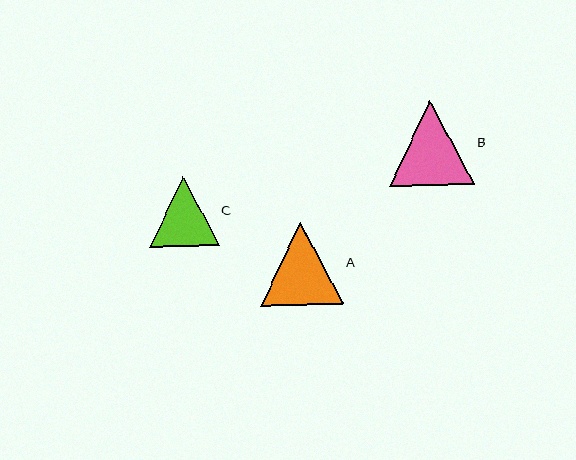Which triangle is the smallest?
Triangle C is the smallest with a size of approximately 70 pixels.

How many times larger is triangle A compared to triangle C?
Triangle A is approximately 1.2 times the size of triangle C.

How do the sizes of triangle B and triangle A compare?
Triangle B and triangle A are approximately the same size.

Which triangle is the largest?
Triangle B is the largest with a size of approximately 85 pixels.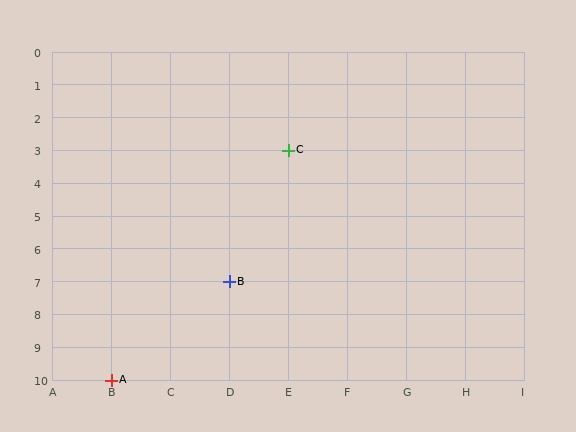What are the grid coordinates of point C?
Point C is at grid coordinates (E, 3).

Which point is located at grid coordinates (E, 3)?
Point C is at (E, 3).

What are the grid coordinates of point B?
Point B is at grid coordinates (D, 7).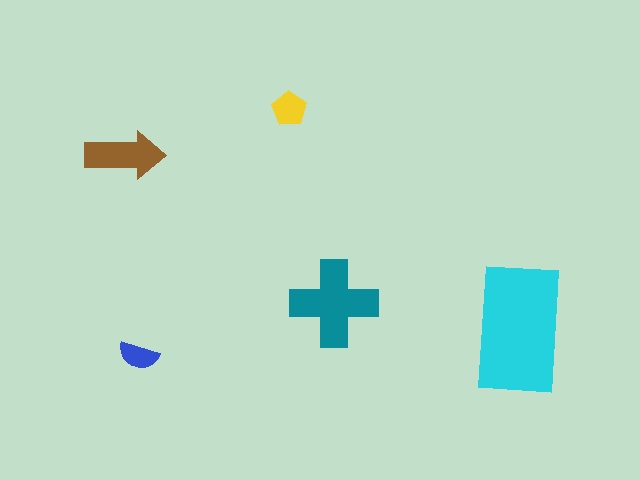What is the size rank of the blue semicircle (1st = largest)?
5th.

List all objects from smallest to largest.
The blue semicircle, the yellow pentagon, the brown arrow, the teal cross, the cyan rectangle.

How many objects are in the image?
There are 5 objects in the image.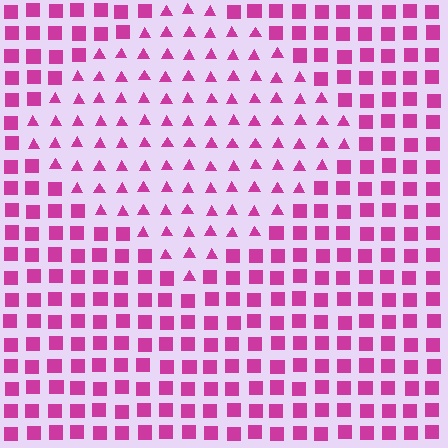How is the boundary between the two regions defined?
The boundary is defined by a change in element shape: triangles inside vs. squares outside. All elements share the same color and spacing.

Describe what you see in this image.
The image is filled with small magenta elements arranged in a uniform grid. A diamond-shaped region contains triangles, while the surrounding area contains squares. The boundary is defined purely by the change in element shape.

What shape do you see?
I see a diamond.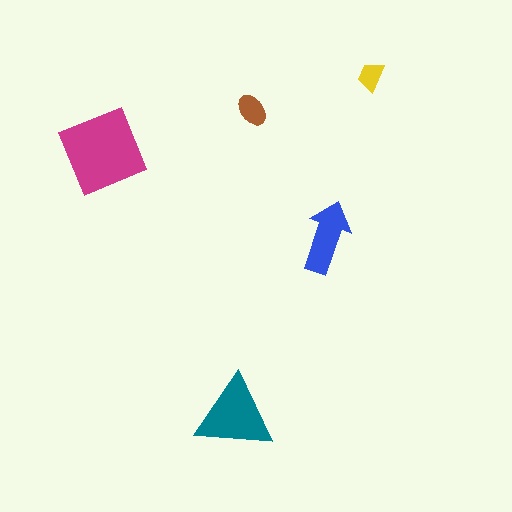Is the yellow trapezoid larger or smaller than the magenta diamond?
Smaller.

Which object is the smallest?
The yellow trapezoid.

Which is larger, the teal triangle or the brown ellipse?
The teal triangle.